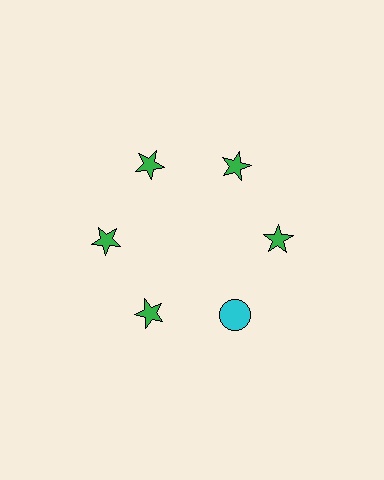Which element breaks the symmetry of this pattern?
The cyan circle at roughly the 5 o'clock position breaks the symmetry. All other shapes are green stars.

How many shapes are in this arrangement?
There are 6 shapes arranged in a ring pattern.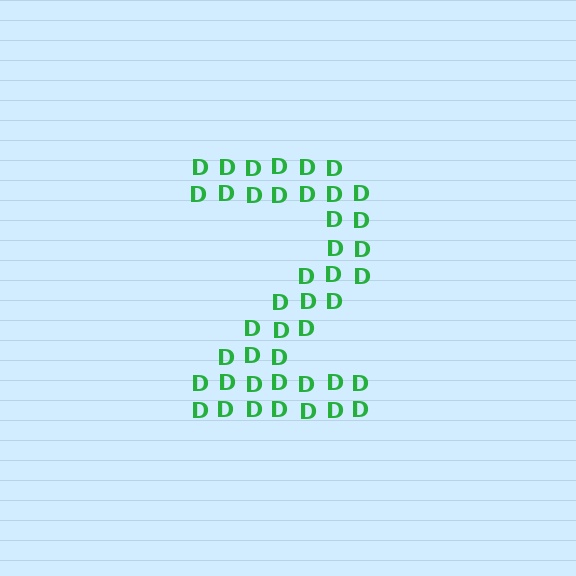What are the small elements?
The small elements are letter D's.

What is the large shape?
The large shape is the digit 2.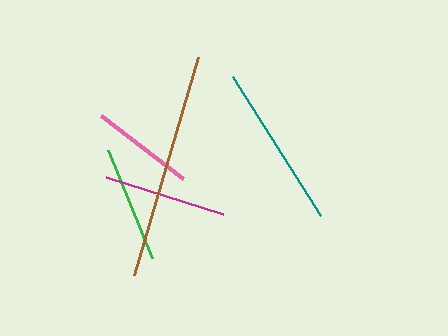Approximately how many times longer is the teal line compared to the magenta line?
The teal line is approximately 1.3 times the length of the magenta line.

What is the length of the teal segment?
The teal segment is approximately 165 pixels long.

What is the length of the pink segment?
The pink segment is approximately 103 pixels long.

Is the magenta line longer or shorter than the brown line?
The brown line is longer than the magenta line.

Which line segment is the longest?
The brown line is the longest at approximately 226 pixels.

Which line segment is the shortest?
The pink line is the shortest at approximately 103 pixels.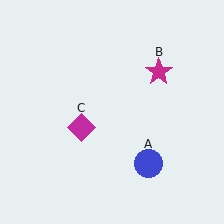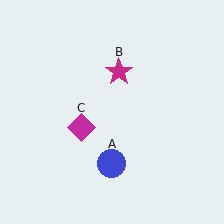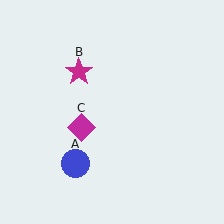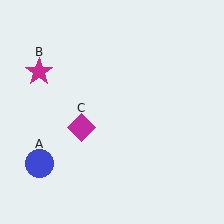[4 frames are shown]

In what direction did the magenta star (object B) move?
The magenta star (object B) moved left.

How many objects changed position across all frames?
2 objects changed position: blue circle (object A), magenta star (object B).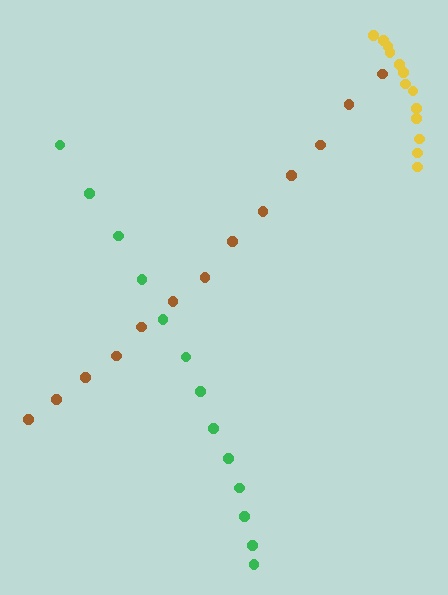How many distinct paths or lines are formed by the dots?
There are 3 distinct paths.